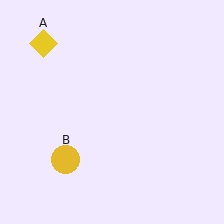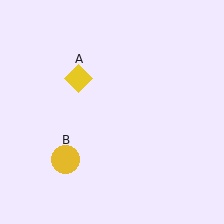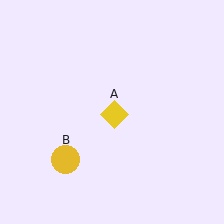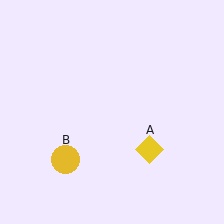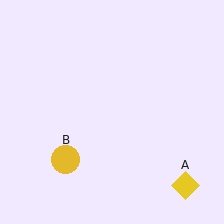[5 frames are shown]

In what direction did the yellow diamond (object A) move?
The yellow diamond (object A) moved down and to the right.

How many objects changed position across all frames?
1 object changed position: yellow diamond (object A).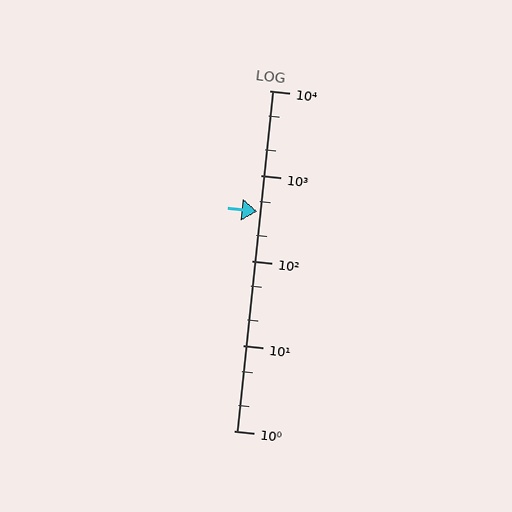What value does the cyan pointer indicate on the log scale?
The pointer indicates approximately 380.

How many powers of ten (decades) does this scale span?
The scale spans 4 decades, from 1 to 10000.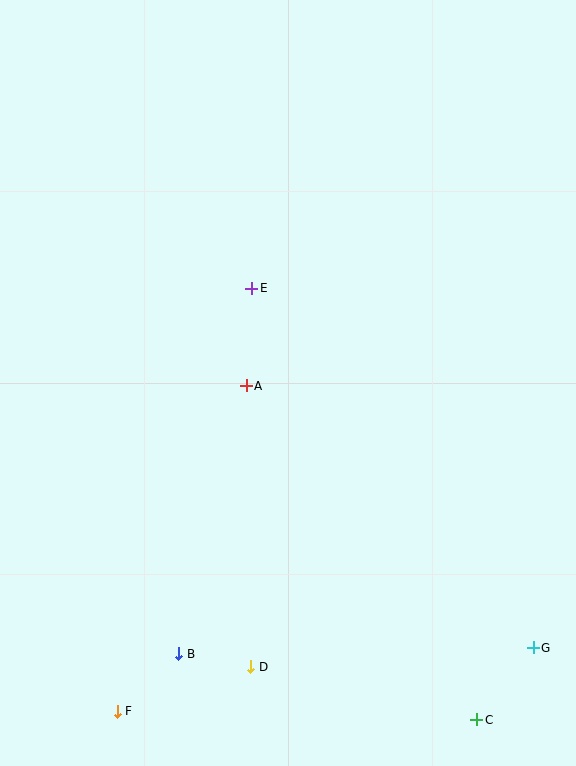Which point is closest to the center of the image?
Point A at (246, 386) is closest to the center.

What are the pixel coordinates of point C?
Point C is at (477, 720).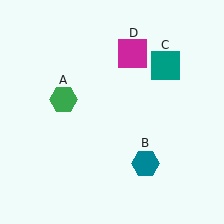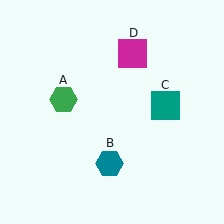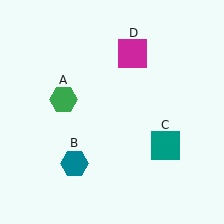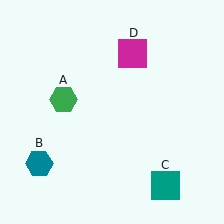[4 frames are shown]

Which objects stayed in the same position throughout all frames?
Green hexagon (object A) and magenta square (object D) remained stationary.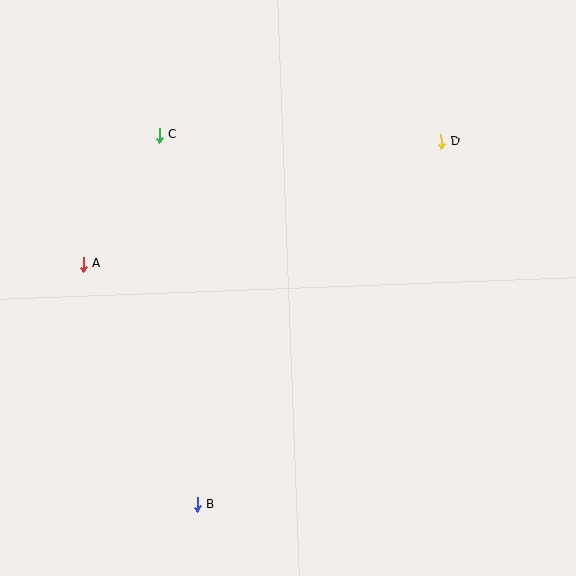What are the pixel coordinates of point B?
Point B is at (197, 504).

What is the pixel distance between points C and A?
The distance between C and A is 150 pixels.